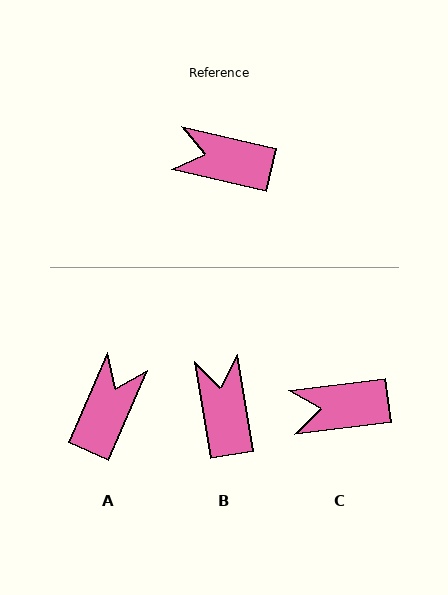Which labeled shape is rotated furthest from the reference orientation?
A, about 100 degrees away.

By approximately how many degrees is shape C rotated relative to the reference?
Approximately 20 degrees counter-clockwise.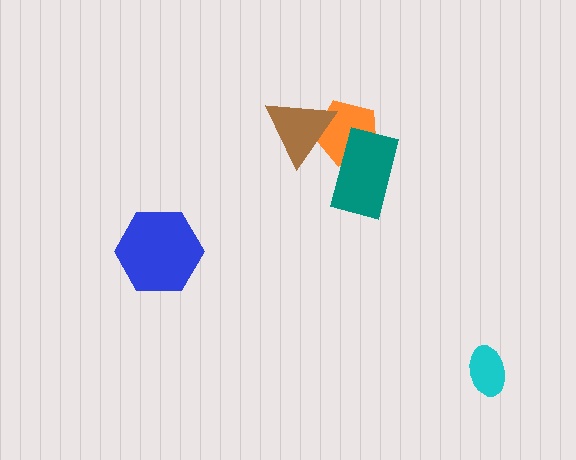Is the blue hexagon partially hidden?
No, no other shape covers it.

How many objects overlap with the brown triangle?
1 object overlaps with the brown triangle.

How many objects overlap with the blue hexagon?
0 objects overlap with the blue hexagon.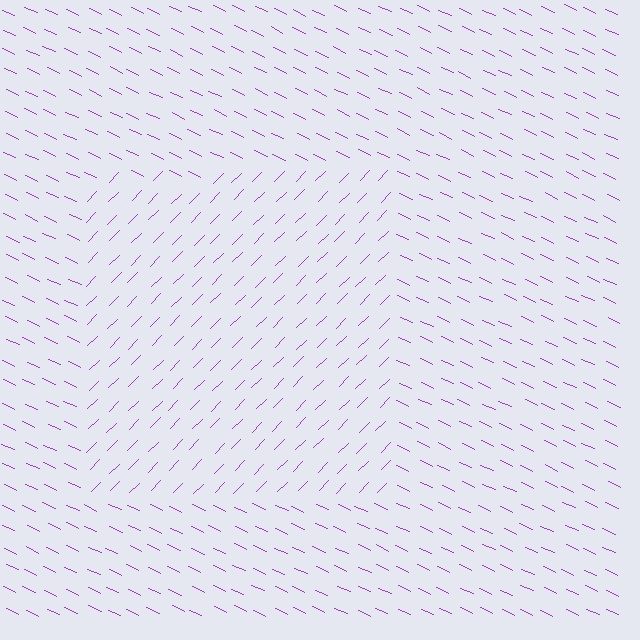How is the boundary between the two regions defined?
The boundary is defined purely by a change in line orientation (approximately 70 degrees difference). All lines are the same color and thickness.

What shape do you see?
I see a rectangle.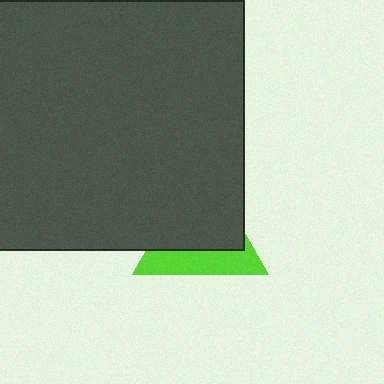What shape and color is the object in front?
The object in front is a dark gray square.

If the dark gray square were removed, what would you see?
You would see the complete lime triangle.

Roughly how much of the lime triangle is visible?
A small part of it is visible (roughly 37%).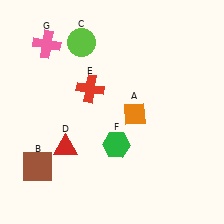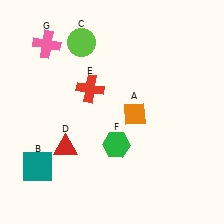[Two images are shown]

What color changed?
The square (B) changed from brown in Image 1 to teal in Image 2.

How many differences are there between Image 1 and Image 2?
There is 1 difference between the two images.